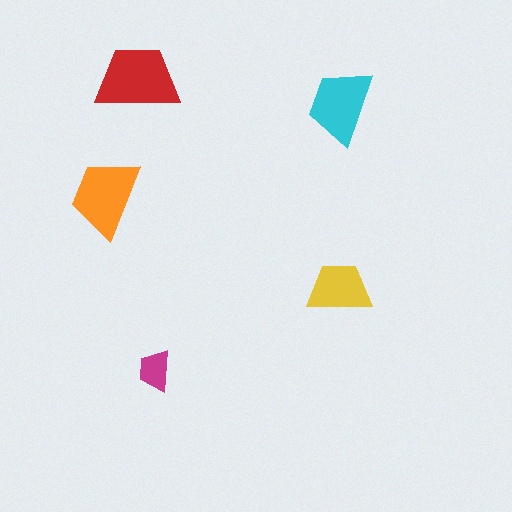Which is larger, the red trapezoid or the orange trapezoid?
The red one.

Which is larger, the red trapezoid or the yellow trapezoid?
The red one.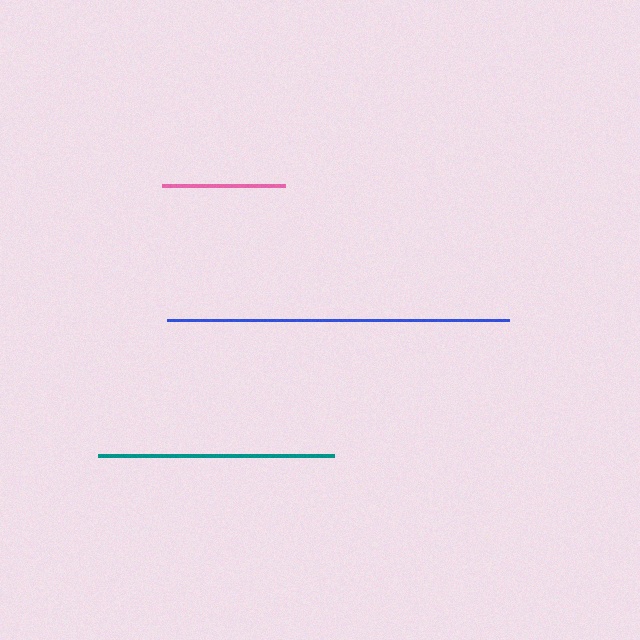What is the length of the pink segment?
The pink segment is approximately 123 pixels long.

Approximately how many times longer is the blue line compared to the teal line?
The blue line is approximately 1.4 times the length of the teal line.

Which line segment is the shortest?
The pink line is the shortest at approximately 123 pixels.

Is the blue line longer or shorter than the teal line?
The blue line is longer than the teal line.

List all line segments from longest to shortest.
From longest to shortest: blue, teal, pink.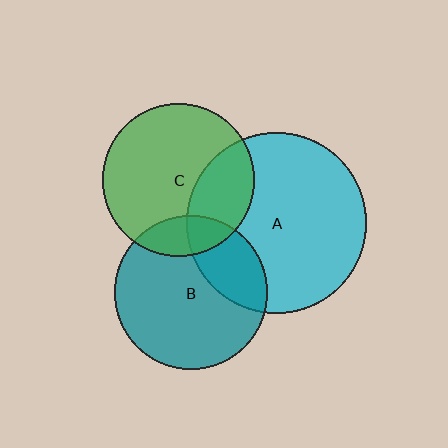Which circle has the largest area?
Circle A (cyan).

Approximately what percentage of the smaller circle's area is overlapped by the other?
Approximately 15%.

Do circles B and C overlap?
Yes.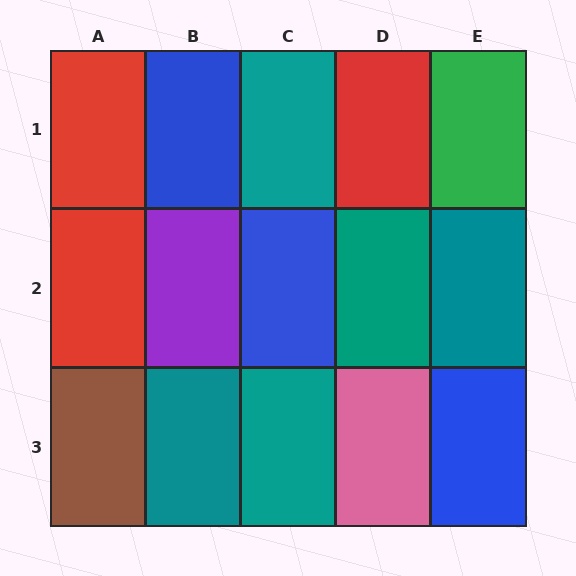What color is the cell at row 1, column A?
Red.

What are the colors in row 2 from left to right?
Red, purple, blue, teal, teal.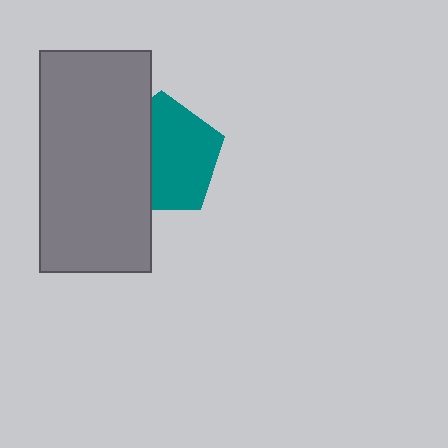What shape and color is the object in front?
The object in front is a gray rectangle.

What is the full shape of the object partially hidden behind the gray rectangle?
The partially hidden object is a teal pentagon.